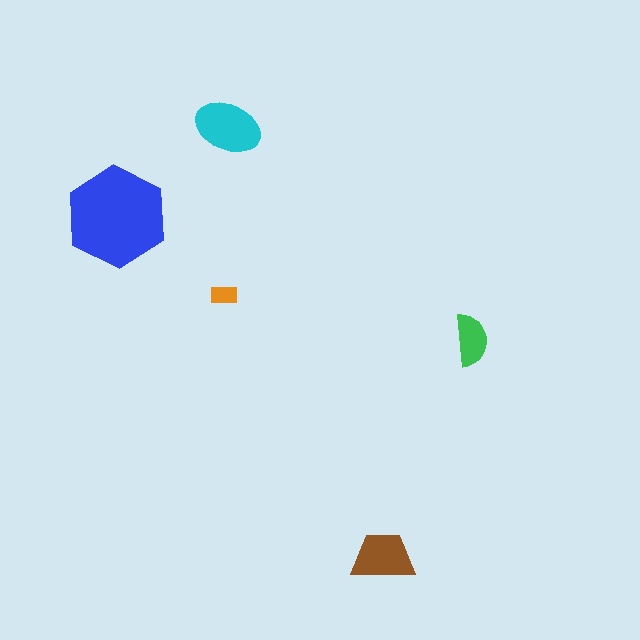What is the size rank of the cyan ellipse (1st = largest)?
2nd.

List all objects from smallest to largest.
The orange rectangle, the green semicircle, the brown trapezoid, the cyan ellipse, the blue hexagon.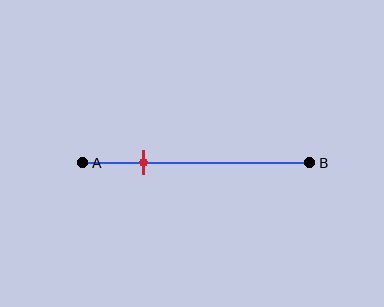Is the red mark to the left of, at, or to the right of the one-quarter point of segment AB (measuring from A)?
The red mark is approximately at the one-quarter point of segment AB.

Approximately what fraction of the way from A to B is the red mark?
The red mark is approximately 25% of the way from A to B.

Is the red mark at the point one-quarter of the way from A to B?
Yes, the mark is approximately at the one-quarter point.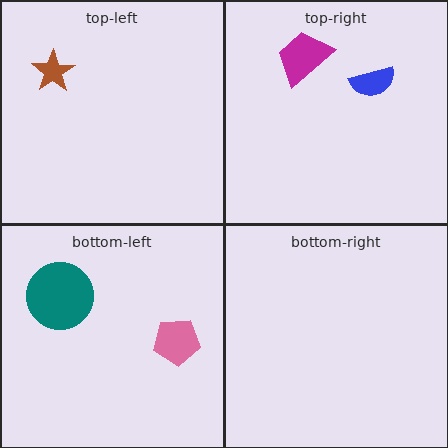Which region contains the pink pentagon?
The bottom-left region.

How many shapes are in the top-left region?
1.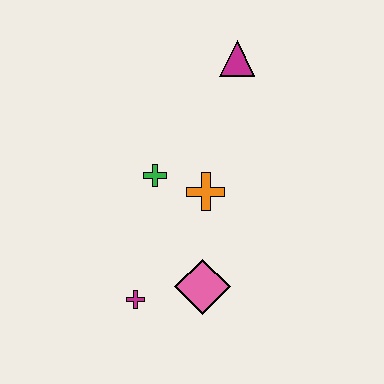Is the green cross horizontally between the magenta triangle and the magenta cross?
Yes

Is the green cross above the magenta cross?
Yes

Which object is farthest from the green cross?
The magenta triangle is farthest from the green cross.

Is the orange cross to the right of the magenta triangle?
No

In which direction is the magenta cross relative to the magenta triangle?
The magenta cross is below the magenta triangle.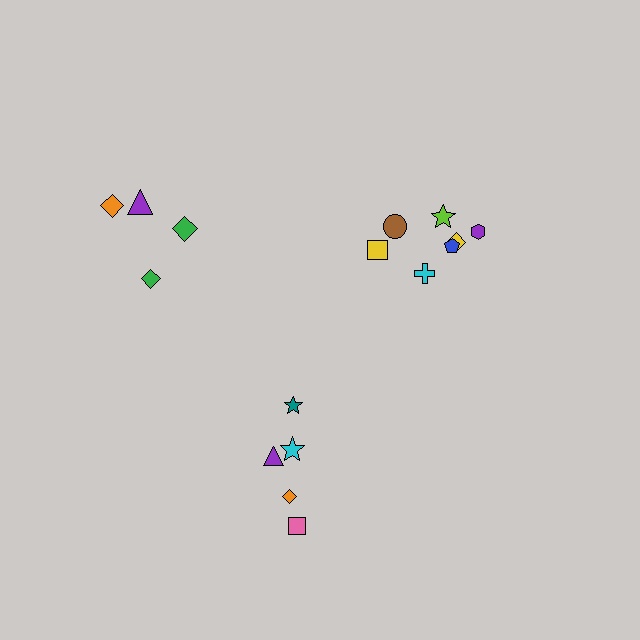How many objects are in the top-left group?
There are 4 objects.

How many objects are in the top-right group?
There are 7 objects.